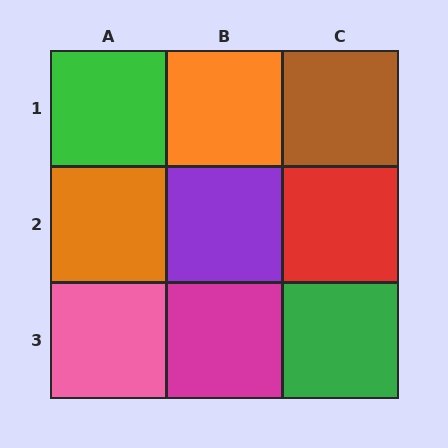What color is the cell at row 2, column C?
Red.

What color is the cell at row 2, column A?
Orange.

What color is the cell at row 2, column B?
Purple.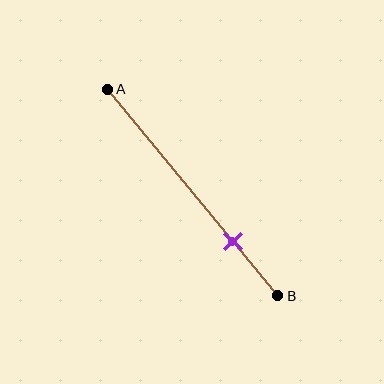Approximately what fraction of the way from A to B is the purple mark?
The purple mark is approximately 75% of the way from A to B.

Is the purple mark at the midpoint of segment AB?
No, the mark is at about 75% from A, not at the 50% midpoint.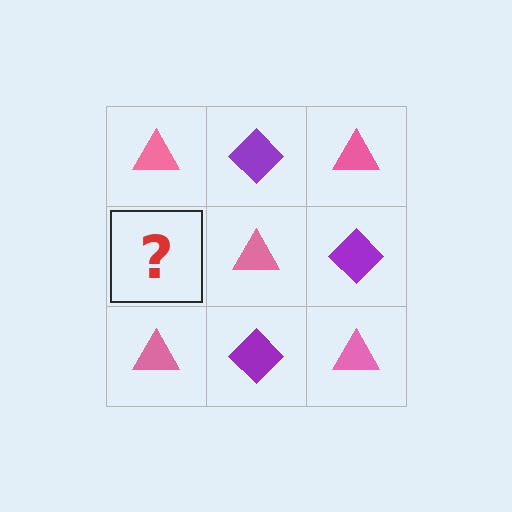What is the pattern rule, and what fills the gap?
The rule is that it alternates pink triangle and purple diamond in a checkerboard pattern. The gap should be filled with a purple diamond.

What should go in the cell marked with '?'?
The missing cell should contain a purple diamond.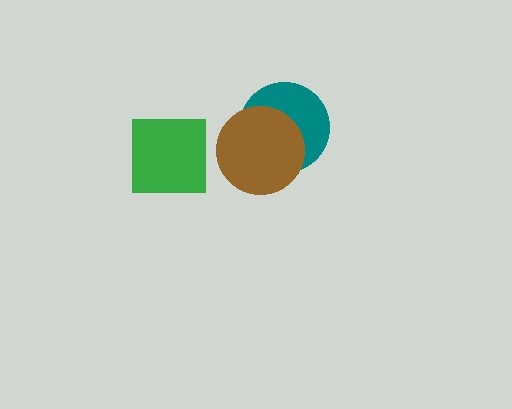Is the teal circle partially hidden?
Yes, it is partially covered by another shape.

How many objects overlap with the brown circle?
1 object overlaps with the brown circle.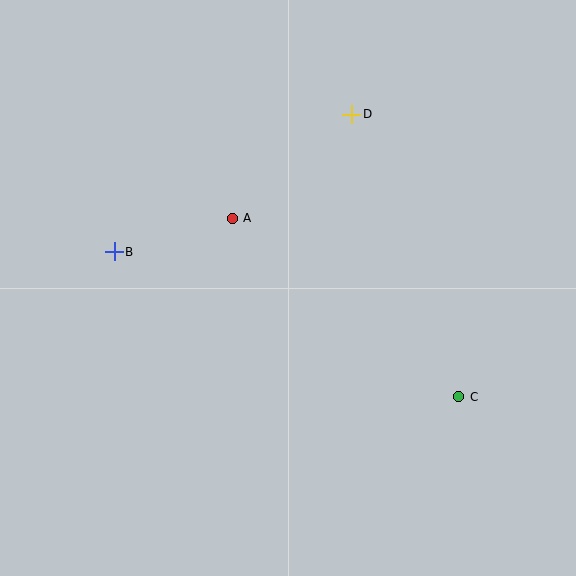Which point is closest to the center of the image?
Point A at (232, 218) is closest to the center.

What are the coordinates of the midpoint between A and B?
The midpoint between A and B is at (173, 235).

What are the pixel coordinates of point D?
Point D is at (352, 114).